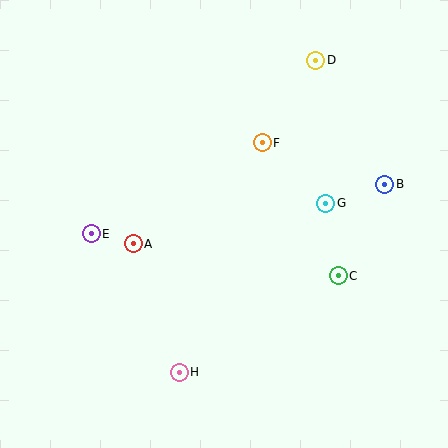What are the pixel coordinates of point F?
Point F is at (262, 143).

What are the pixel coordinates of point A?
Point A is at (133, 244).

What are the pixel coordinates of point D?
Point D is at (316, 60).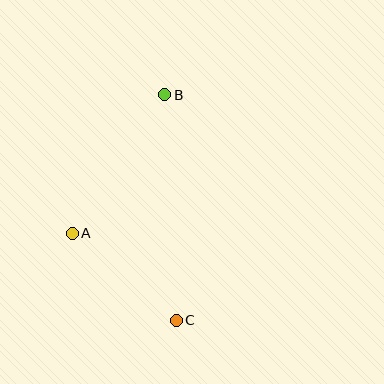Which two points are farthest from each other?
Points B and C are farthest from each other.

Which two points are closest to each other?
Points A and C are closest to each other.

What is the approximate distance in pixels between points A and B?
The distance between A and B is approximately 167 pixels.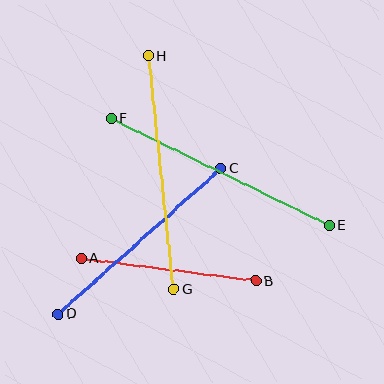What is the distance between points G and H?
The distance is approximately 235 pixels.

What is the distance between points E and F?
The distance is approximately 243 pixels.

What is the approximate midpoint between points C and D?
The midpoint is at approximately (140, 241) pixels.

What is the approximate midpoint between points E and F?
The midpoint is at approximately (220, 172) pixels.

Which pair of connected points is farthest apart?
Points E and F are farthest apart.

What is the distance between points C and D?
The distance is approximately 218 pixels.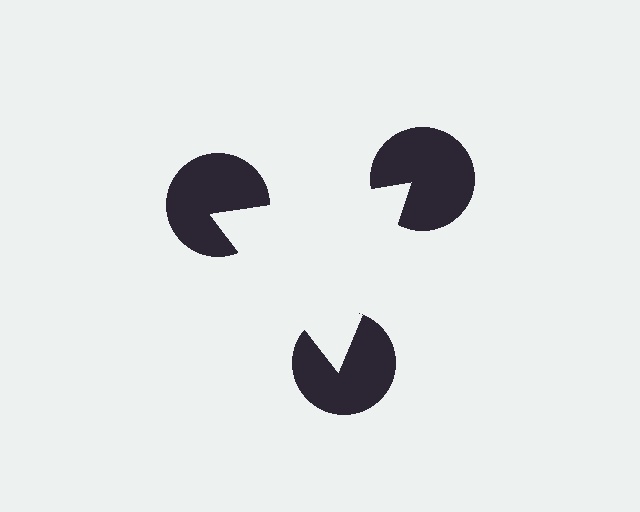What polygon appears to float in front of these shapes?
An illusory triangle — its edges are inferred from the aligned wedge cuts in the pac-man discs, not physically drawn.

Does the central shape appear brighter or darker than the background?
It typically appears slightly brighter than the background, even though no actual brightness change is drawn.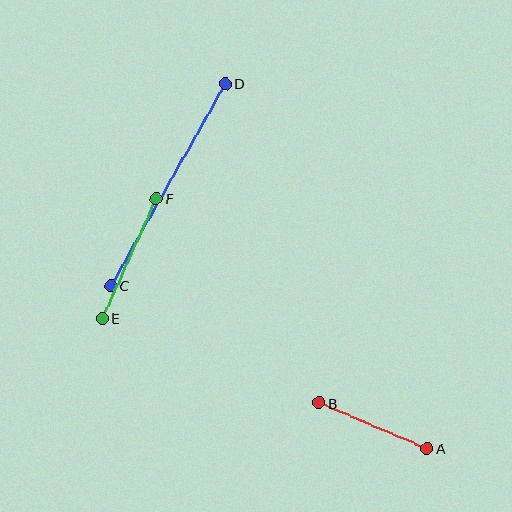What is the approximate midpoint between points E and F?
The midpoint is at approximately (129, 259) pixels.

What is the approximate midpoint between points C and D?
The midpoint is at approximately (168, 184) pixels.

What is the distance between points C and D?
The distance is approximately 232 pixels.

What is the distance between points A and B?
The distance is approximately 117 pixels.